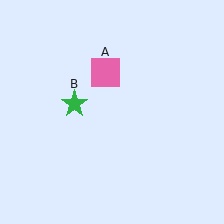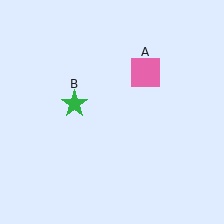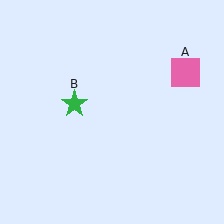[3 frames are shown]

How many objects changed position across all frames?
1 object changed position: pink square (object A).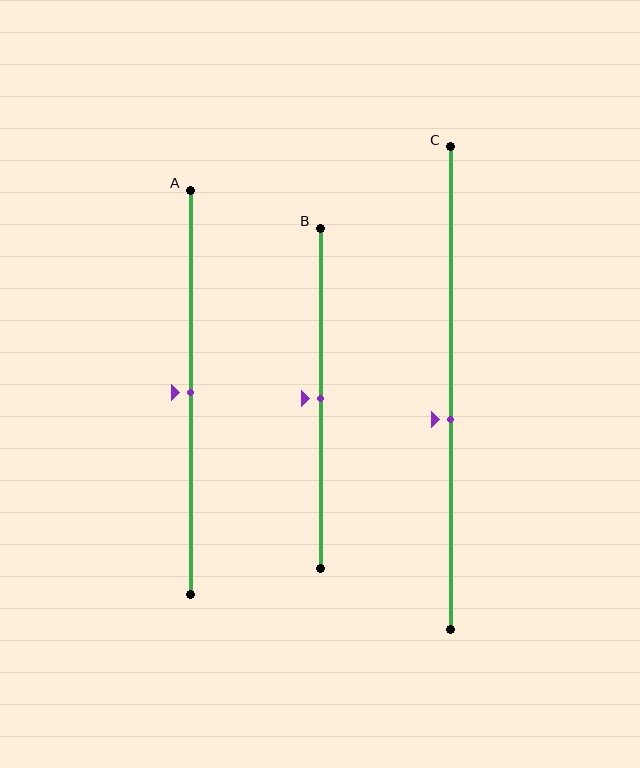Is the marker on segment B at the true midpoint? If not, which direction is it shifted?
Yes, the marker on segment B is at the true midpoint.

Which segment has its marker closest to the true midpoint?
Segment A has its marker closest to the true midpoint.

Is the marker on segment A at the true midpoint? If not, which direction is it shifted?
Yes, the marker on segment A is at the true midpoint.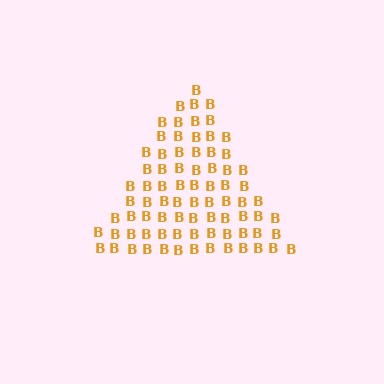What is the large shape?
The large shape is a triangle.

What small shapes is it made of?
It is made of small letter B's.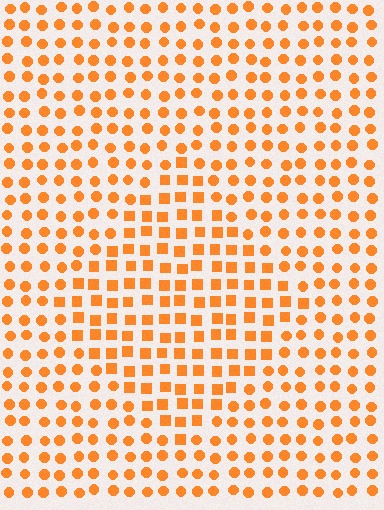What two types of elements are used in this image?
The image uses squares inside the diamond region and circles outside it.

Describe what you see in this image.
The image is filled with small orange elements arranged in a uniform grid. A diamond-shaped region contains squares, while the surrounding area contains circles. The boundary is defined purely by the change in element shape.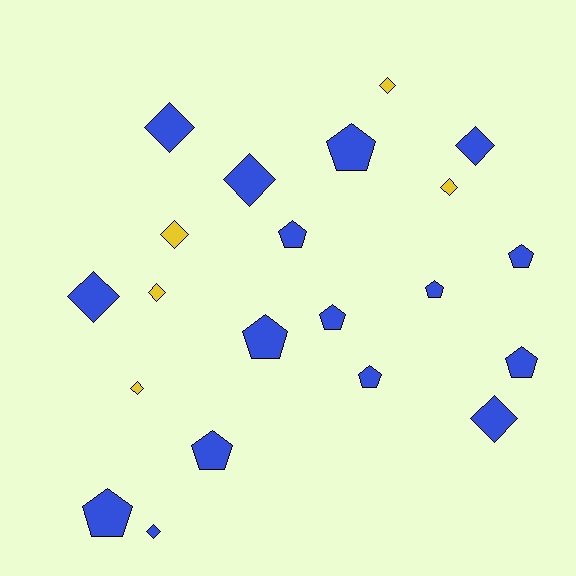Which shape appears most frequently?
Diamond, with 11 objects.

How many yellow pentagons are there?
There are no yellow pentagons.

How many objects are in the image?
There are 21 objects.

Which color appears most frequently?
Blue, with 16 objects.